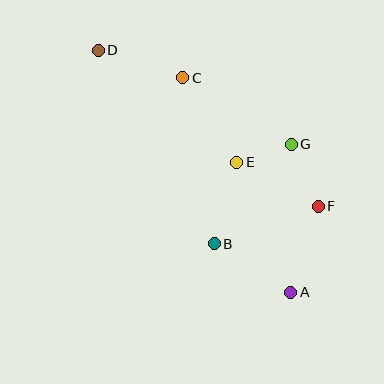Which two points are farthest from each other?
Points A and D are farthest from each other.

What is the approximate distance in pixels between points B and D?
The distance between B and D is approximately 225 pixels.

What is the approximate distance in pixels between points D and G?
The distance between D and G is approximately 215 pixels.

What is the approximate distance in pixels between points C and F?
The distance between C and F is approximately 187 pixels.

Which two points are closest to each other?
Points E and G are closest to each other.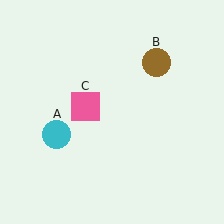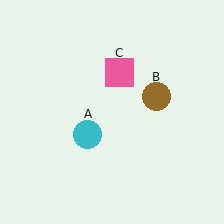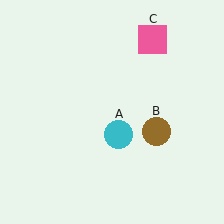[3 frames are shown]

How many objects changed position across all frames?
3 objects changed position: cyan circle (object A), brown circle (object B), pink square (object C).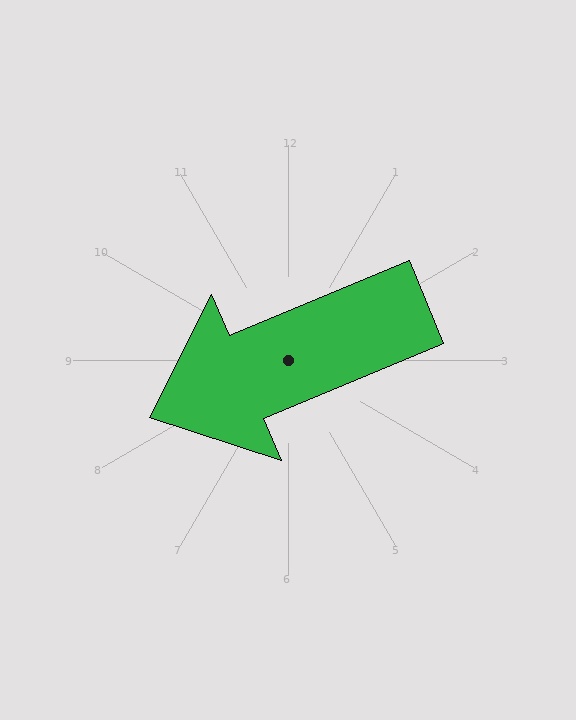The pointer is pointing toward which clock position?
Roughly 8 o'clock.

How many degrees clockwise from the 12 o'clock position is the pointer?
Approximately 247 degrees.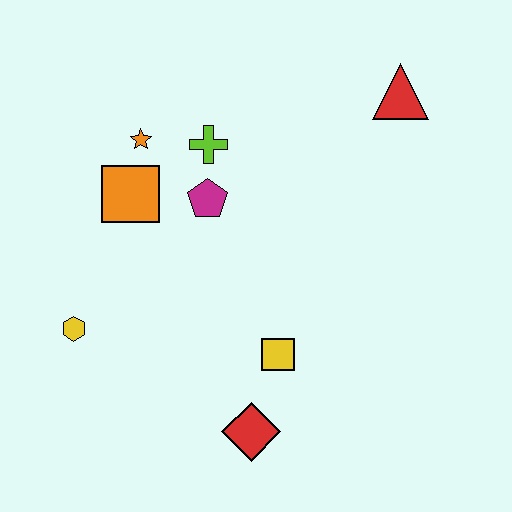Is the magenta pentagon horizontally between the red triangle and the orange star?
Yes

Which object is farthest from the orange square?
The red triangle is farthest from the orange square.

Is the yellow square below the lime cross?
Yes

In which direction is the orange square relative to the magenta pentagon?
The orange square is to the left of the magenta pentagon.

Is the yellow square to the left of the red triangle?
Yes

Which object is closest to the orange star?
The orange square is closest to the orange star.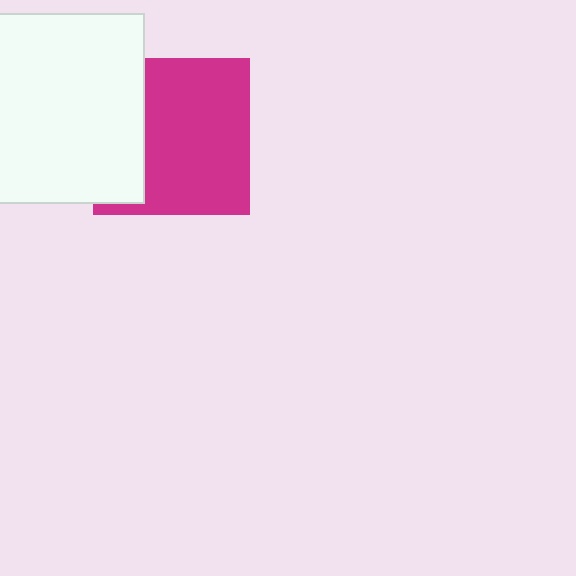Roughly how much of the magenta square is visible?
Most of it is visible (roughly 69%).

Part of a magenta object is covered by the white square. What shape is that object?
It is a square.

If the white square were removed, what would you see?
You would see the complete magenta square.